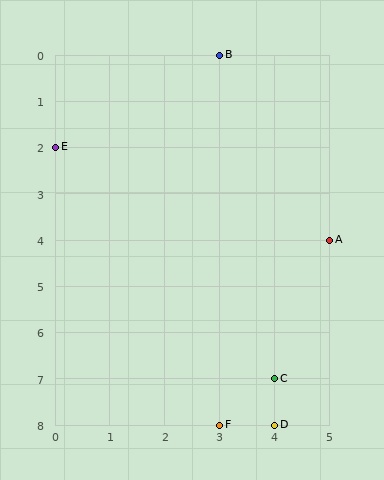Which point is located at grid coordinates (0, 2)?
Point E is at (0, 2).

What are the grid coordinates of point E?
Point E is at grid coordinates (0, 2).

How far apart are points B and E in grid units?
Points B and E are 3 columns and 2 rows apart (about 3.6 grid units diagonally).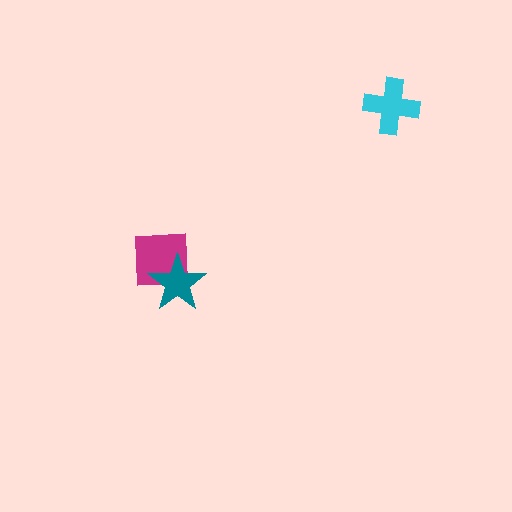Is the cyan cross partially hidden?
No, no other shape covers it.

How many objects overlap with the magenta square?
1 object overlaps with the magenta square.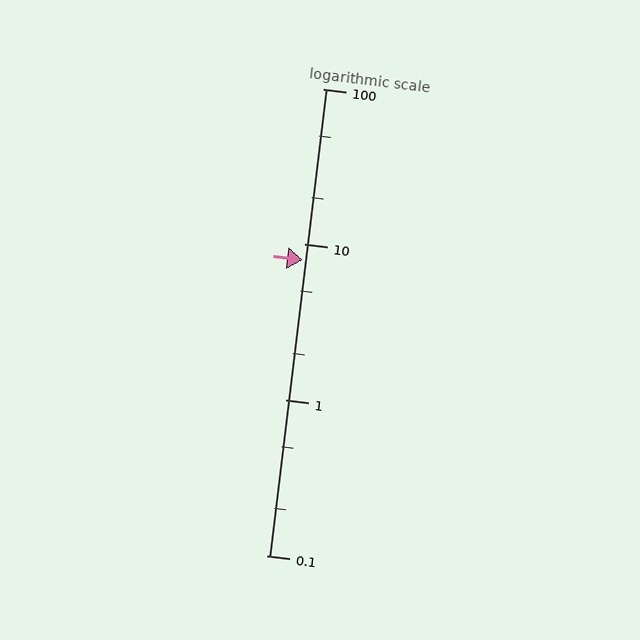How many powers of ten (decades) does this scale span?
The scale spans 3 decades, from 0.1 to 100.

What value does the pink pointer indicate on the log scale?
The pointer indicates approximately 7.9.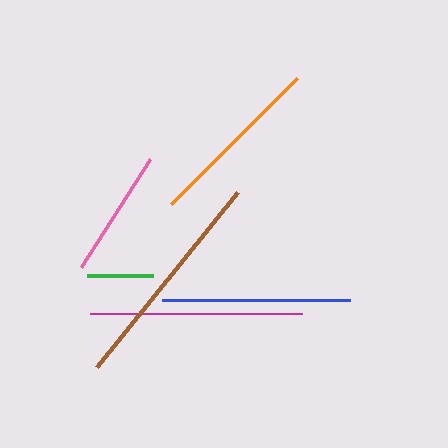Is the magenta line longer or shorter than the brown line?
The brown line is longer than the magenta line.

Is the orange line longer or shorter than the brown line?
The brown line is longer than the orange line.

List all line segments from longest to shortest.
From longest to shortest: brown, magenta, blue, orange, pink, green.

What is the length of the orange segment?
The orange segment is approximately 179 pixels long.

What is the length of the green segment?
The green segment is approximately 66 pixels long.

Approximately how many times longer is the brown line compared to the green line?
The brown line is approximately 3.4 times the length of the green line.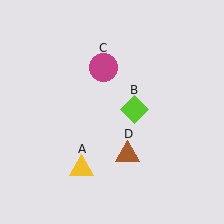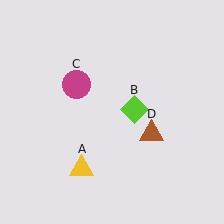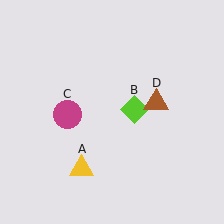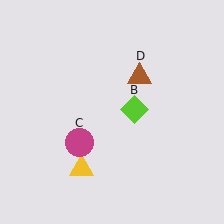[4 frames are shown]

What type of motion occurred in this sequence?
The magenta circle (object C), brown triangle (object D) rotated counterclockwise around the center of the scene.